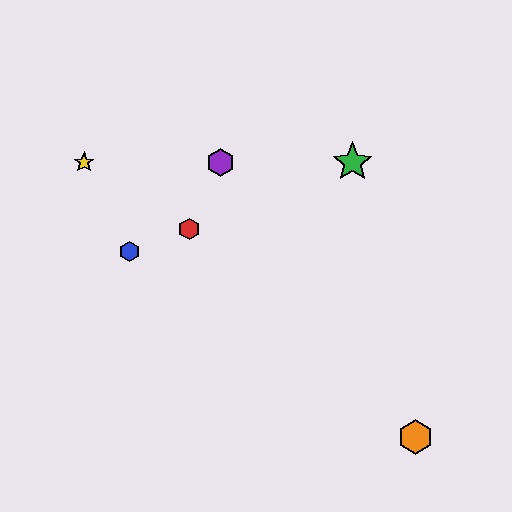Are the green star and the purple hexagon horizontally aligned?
Yes, both are at y≈162.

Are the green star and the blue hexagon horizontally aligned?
No, the green star is at y≈162 and the blue hexagon is at y≈252.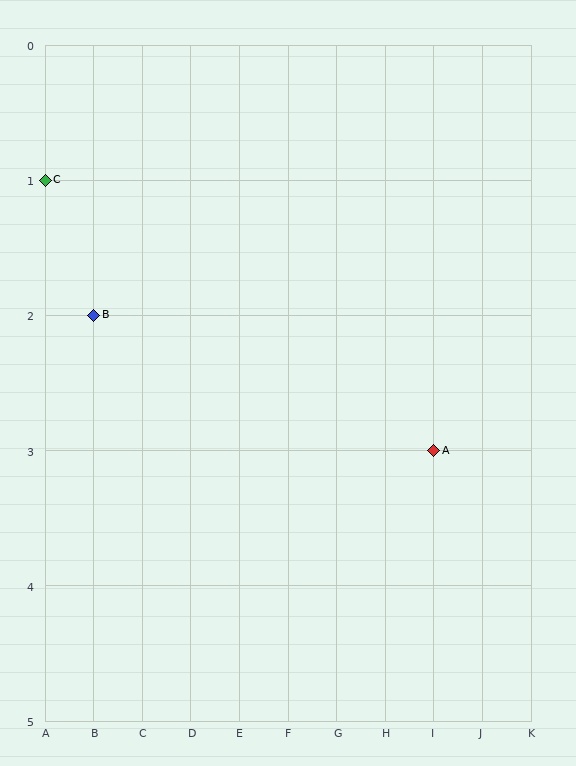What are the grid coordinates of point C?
Point C is at grid coordinates (A, 1).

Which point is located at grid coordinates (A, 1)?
Point C is at (A, 1).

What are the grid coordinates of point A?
Point A is at grid coordinates (I, 3).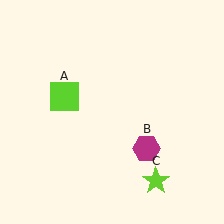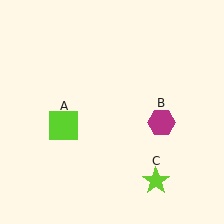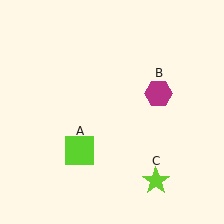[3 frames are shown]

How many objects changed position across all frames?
2 objects changed position: lime square (object A), magenta hexagon (object B).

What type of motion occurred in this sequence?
The lime square (object A), magenta hexagon (object B) rotated counterclockwise around the center of the scene.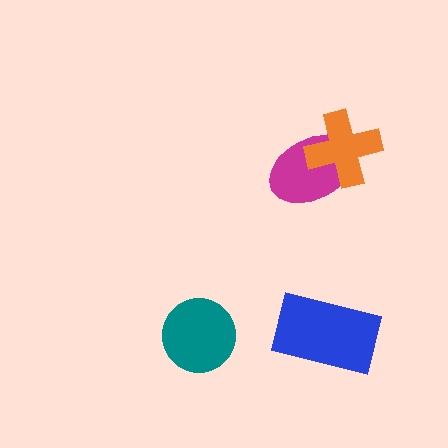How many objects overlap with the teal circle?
0 objects overlap with the teal circle.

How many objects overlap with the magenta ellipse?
1 object overlaps with the magenta ellipse.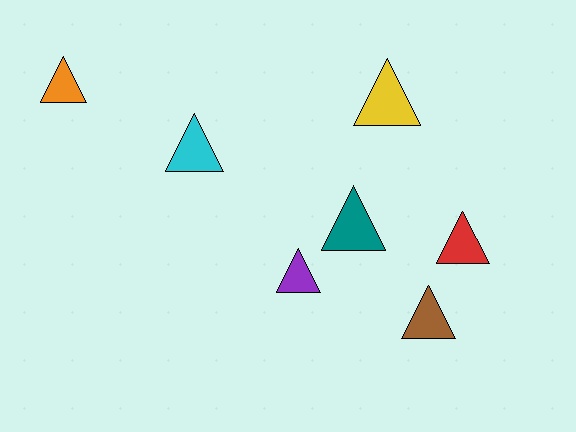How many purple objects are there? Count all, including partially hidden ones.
There is 1 purple object.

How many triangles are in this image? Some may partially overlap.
There are 7 triangles.